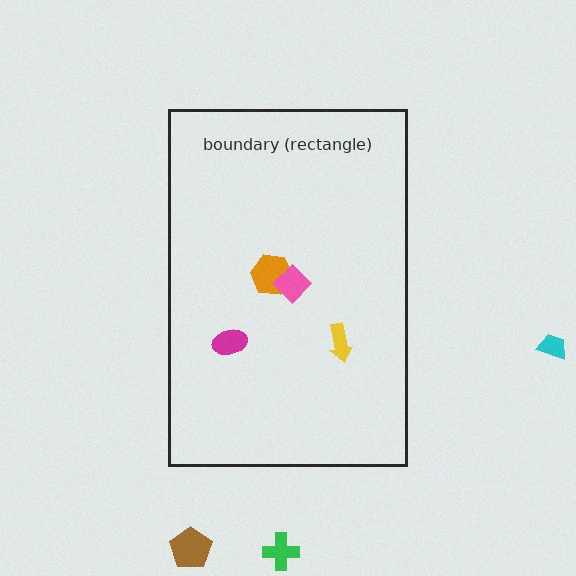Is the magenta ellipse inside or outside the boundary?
Inside.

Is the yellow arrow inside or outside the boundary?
Inside.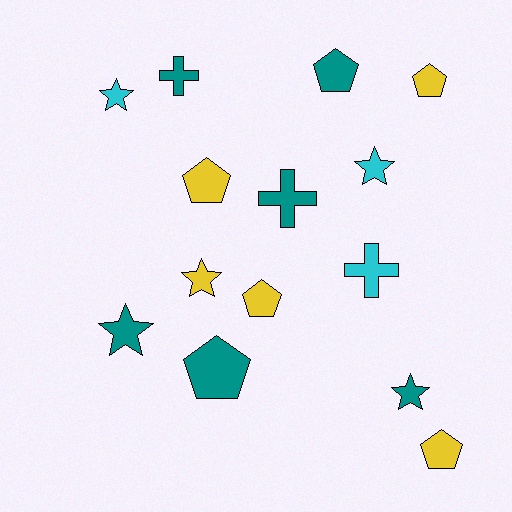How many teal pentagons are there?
There are 2 teal pentagons.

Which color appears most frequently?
Teal, with 6 objects.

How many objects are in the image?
There are 14 objects.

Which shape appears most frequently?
Pentagon, with 6 objects.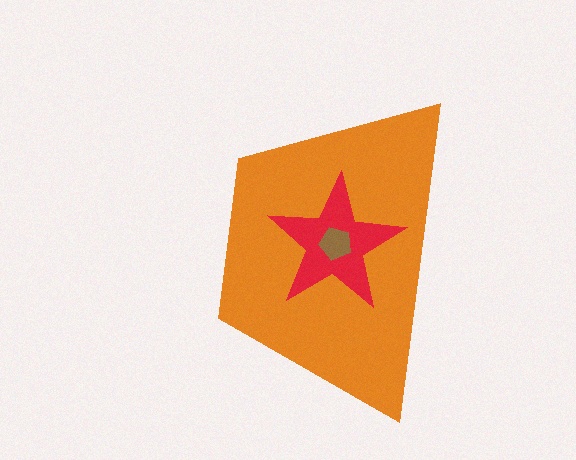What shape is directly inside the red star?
The brown pentagon.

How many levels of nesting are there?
3.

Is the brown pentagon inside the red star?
Yes.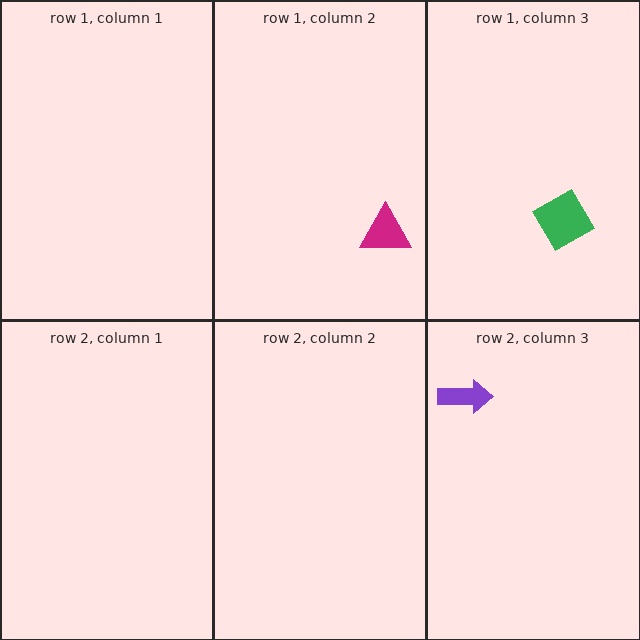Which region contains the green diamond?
The row 1, column 3 region.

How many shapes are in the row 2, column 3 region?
1.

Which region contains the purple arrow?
The row 2, column 3 region.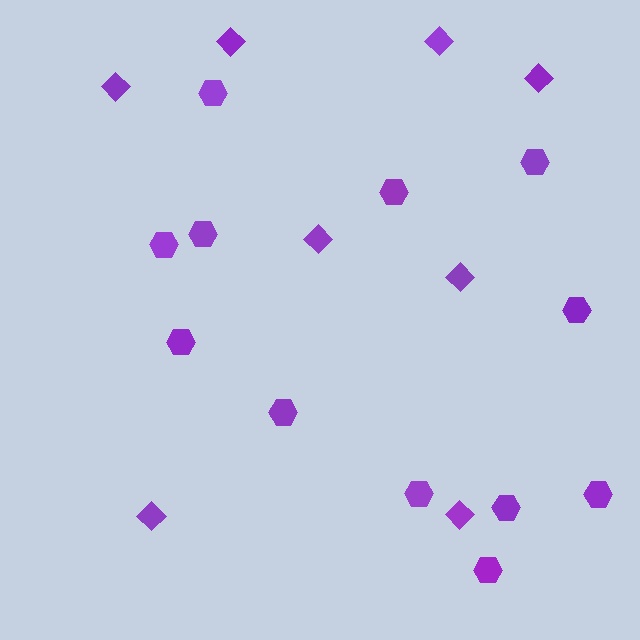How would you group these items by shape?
There are 2 groups: one group of hexagons (12) and one group of diamonds (8).